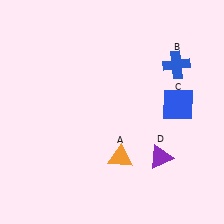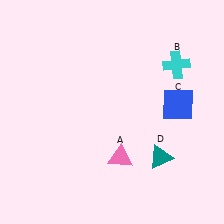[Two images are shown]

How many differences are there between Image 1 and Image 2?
There are 3 differences between the two images.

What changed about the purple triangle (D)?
In Image 1, D is purple. In Image 2, it changed to teal.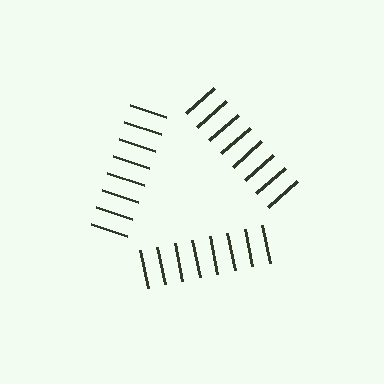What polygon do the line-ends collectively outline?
An illusory triangle — the line segments terminate on its edges but no continuous stroke is drawn.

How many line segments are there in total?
24 — 8 along each of the 3 edges.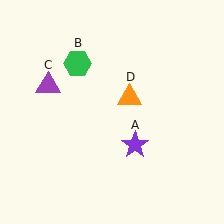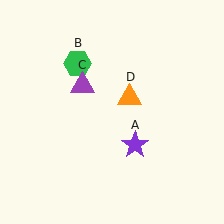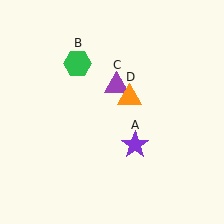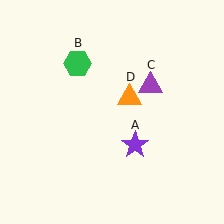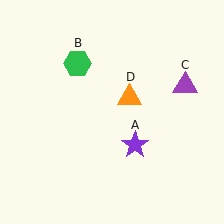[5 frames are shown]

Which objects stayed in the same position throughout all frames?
Purple star (object A) and green hexagon (object B) and orange triangle (object D) remained stationary.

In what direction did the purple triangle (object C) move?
The purple triangle (object C) moved right.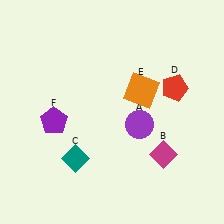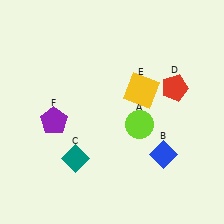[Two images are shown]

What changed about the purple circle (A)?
In Image 1, A is purple. In Image 2, it changed to lime.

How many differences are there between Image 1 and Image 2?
There are 3 differences between the two images.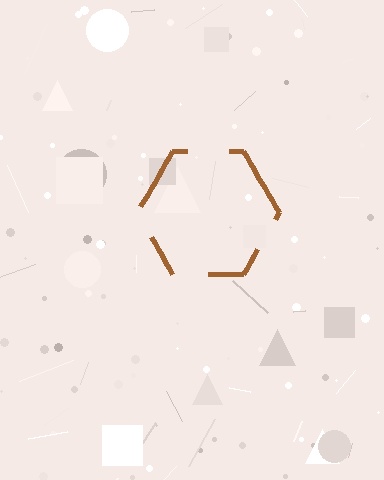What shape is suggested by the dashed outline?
The dashed outline suggests a hexagon.